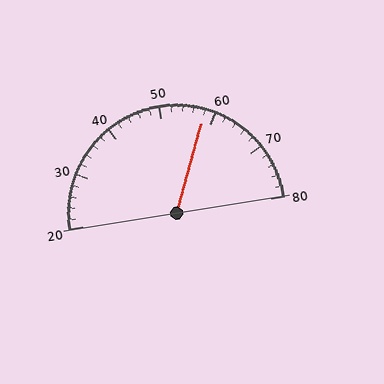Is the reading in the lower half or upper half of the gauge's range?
The reading is in the upper half of the range (20 to 80).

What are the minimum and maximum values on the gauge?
The gauge ranges from 20 to 80.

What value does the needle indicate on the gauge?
The needle indicates approximately 58.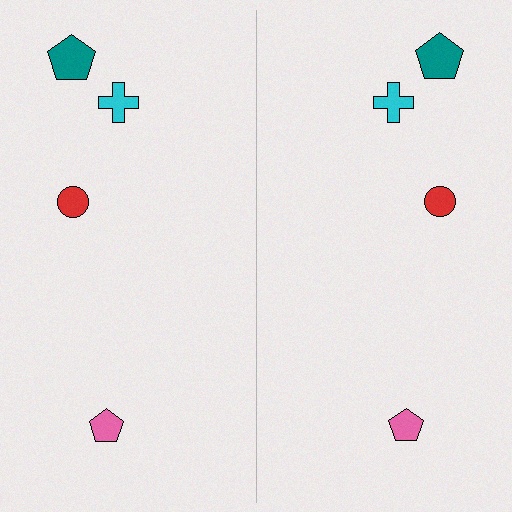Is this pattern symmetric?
Yes, this pattern has bilateral (reflection) symmetry.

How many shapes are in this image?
There are 8 shapes in this image.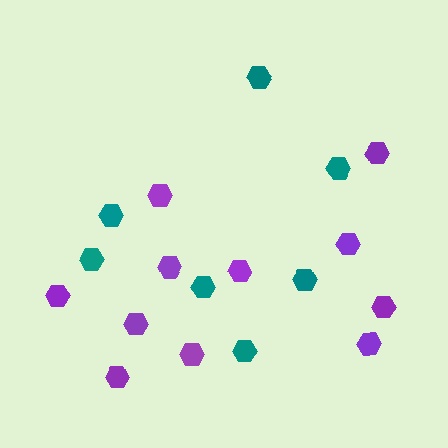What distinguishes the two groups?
There are 2 groups: one group of purple hexagons (11) and one group of teal hexagons (7).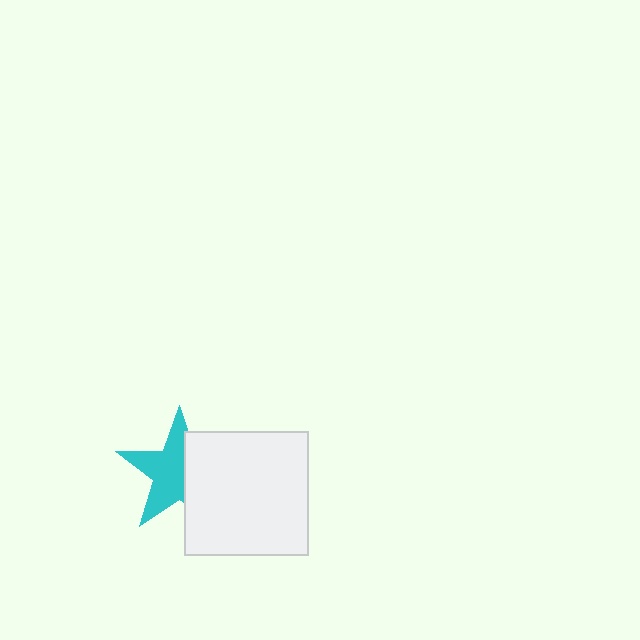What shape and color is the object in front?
The object in front is a white square.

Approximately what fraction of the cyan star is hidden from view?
Roughly 42% of the cyan star is hidden behind the white square.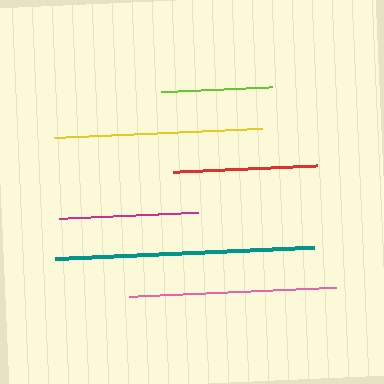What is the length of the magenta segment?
The magenta segment is approximately 139 pixels long.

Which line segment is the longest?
The teal line is the longest at approximately 259 pixels.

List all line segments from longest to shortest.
From longest to shortest: teal, pink, yellow, red, magenta, lime.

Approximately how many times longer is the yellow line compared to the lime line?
The yellow line is approximately 1.9 times the length of the lime line.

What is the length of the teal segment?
The teal segment is approximately 259 pixels long.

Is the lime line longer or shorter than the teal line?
The teal line is longer than the lime line.